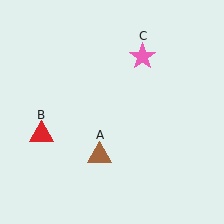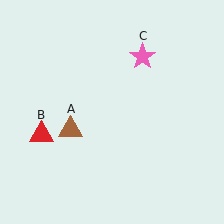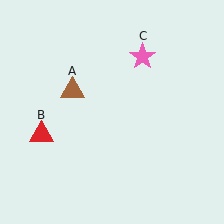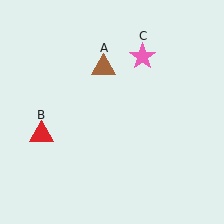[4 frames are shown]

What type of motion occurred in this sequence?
The brown triangle (object A) rotated clockwise around the center of the scene.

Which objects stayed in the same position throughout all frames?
Red triangle (object B) and pink star (object C) remained stationary.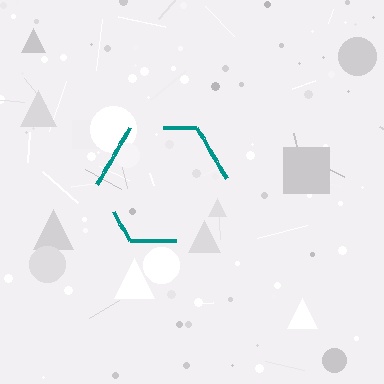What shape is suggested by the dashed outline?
The dashed outline suggests a hexagon.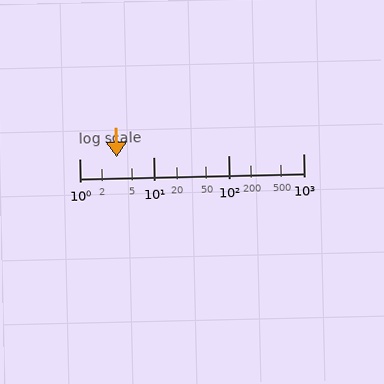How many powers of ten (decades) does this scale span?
The scale spans 3 decades, from 1 to 1000.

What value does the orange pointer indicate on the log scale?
The pointer indicates approximately 3.2.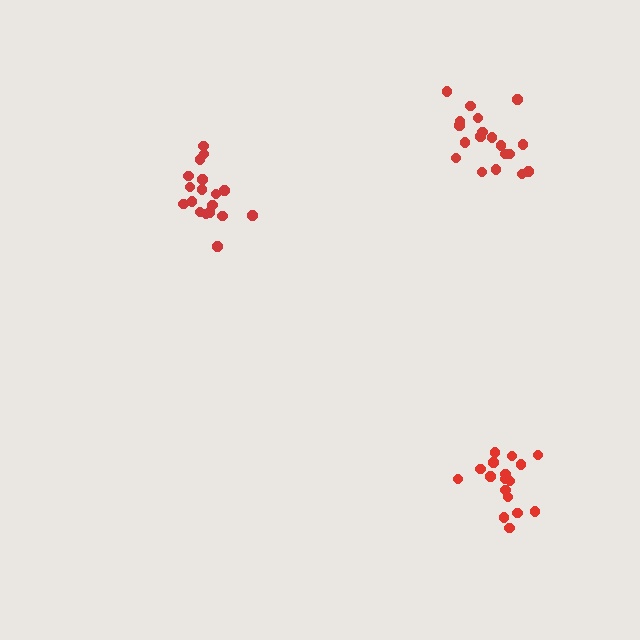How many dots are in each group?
Group 1: 19 dots, Group 2: 18 dots, Group 3: 17 dots (54 total).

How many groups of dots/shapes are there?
There are 3 groups.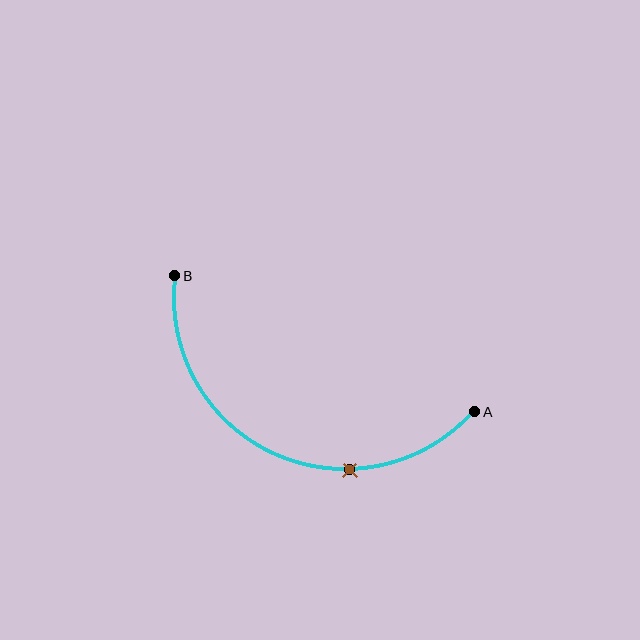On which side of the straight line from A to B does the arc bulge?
The arc bulges below the straight line connecting A and B.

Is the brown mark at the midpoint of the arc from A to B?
No. The brown mark lies on the arc but is closer to endpoint A. The arc midpoint would be at the point on the curve equidistant along the arc from both A and B.